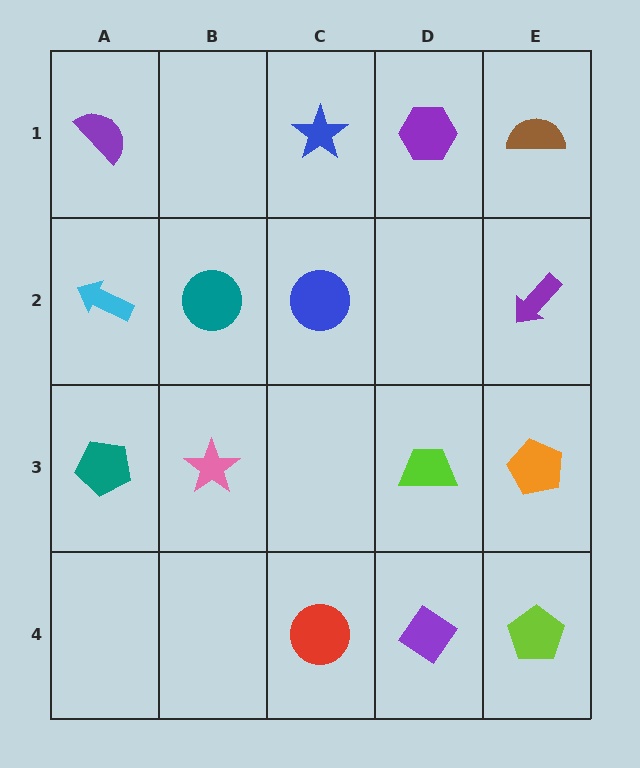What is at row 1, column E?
A brown semicircle.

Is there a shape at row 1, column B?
No, that cell is empty.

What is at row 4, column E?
A lime pentagon.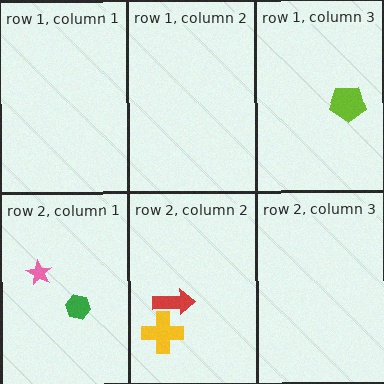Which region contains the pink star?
The row 2, column 1 region.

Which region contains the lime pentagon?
The row 1, column 3 region.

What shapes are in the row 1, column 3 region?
The lime pentagon.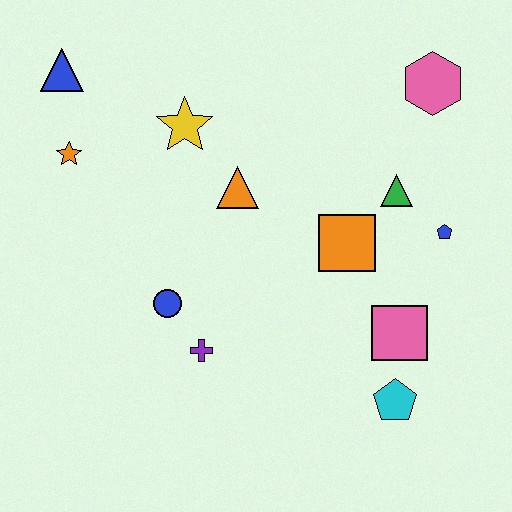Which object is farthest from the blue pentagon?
The blue triangle is farthest from the blue pentagon.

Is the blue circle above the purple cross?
Yes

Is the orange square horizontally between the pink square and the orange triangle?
Yes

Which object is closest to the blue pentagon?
The green triangle is closest to the blue pentagon.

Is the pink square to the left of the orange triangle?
No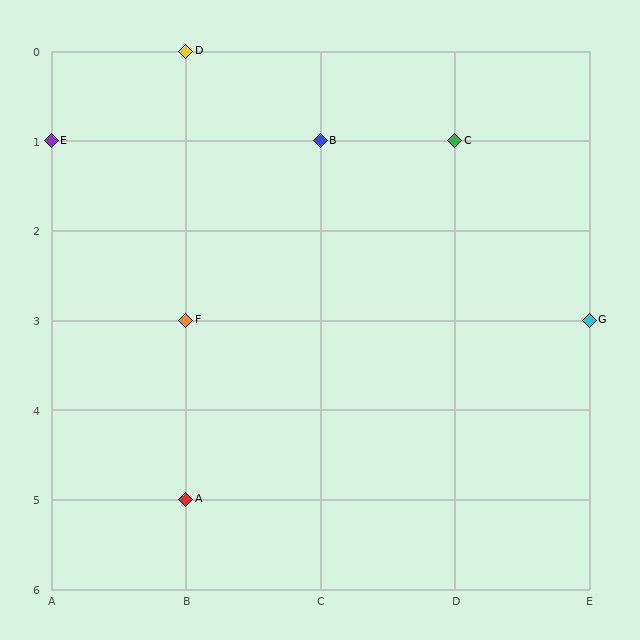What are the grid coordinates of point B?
Point B is at grid coordinates (C, 1).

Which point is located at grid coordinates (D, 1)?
Point C is at (D, 1).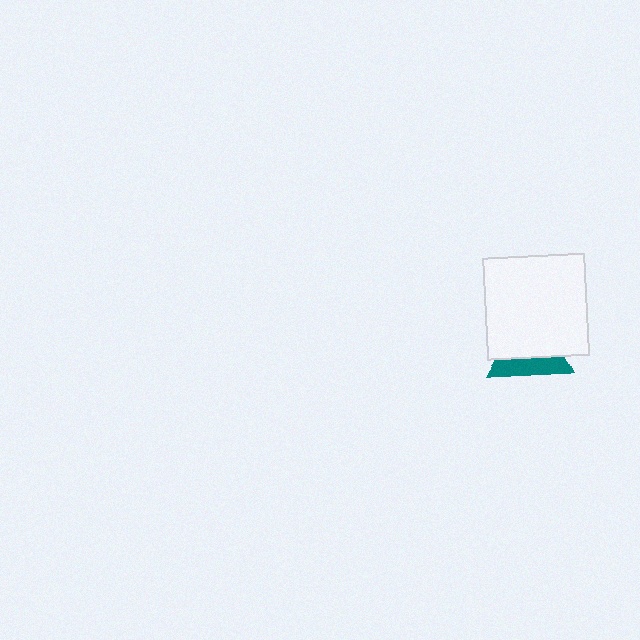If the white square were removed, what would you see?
You would see the complete teal triangle.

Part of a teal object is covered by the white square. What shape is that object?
It is a triangle.